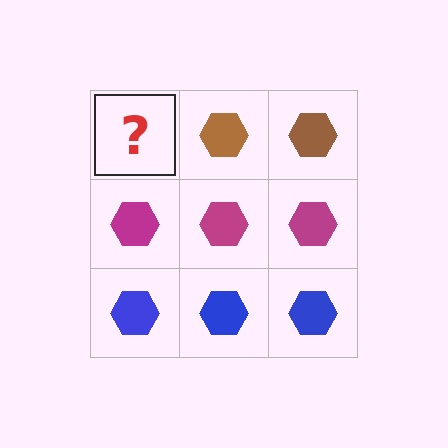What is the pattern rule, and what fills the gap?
The rule is that each row has a consistent color. The gap should be filled with a brown hexagon.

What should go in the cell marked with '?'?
The missing cell should contain a brown hexagon.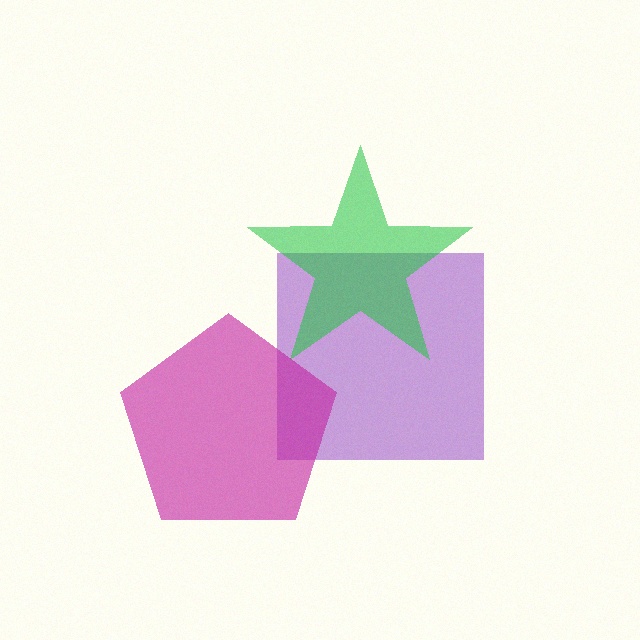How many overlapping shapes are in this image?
There are 3 overlapping shapes in the image.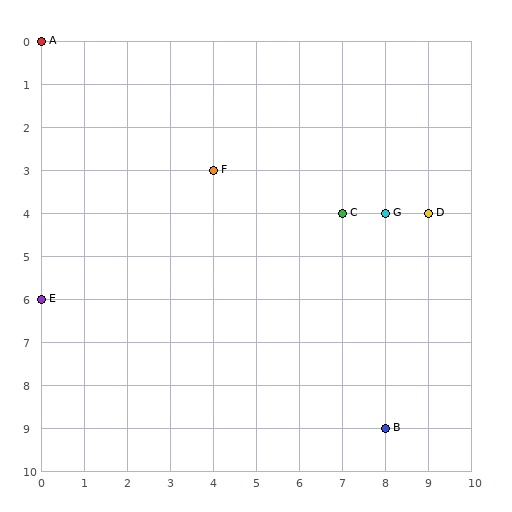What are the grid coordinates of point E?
Point E is at grid coordinates (0, 6).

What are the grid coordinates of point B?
Point B is at grid coordinates (8, 9).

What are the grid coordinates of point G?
Point G is at grid coordinates (8, 4).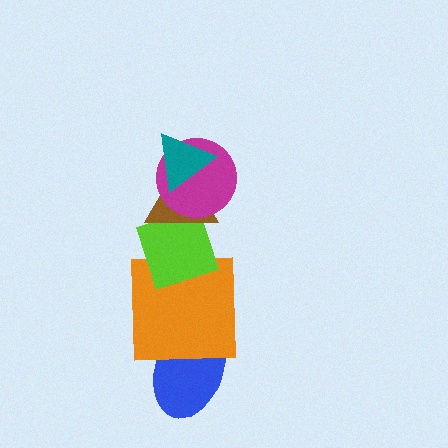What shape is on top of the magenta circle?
The teal triangle is on top of the magenta circle.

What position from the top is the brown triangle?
The brown triangle is 3rd from the top.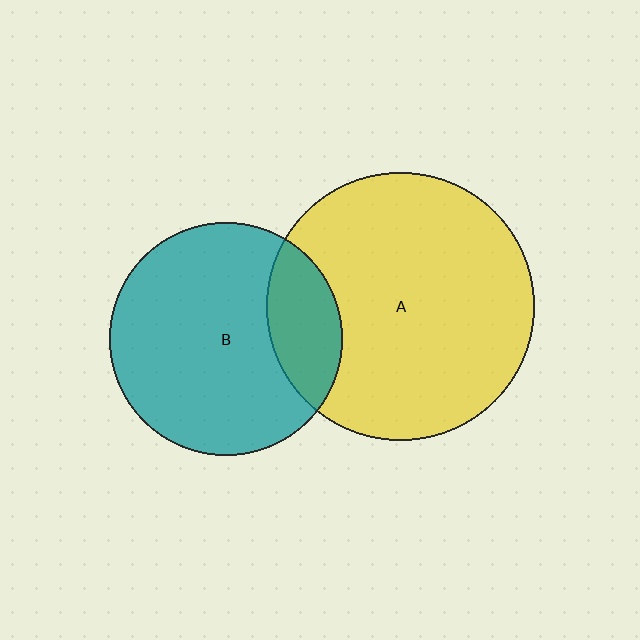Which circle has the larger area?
Circle A (yellow).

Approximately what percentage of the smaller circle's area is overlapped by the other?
Approximately 20%.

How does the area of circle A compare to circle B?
Approximately 1.3 times.